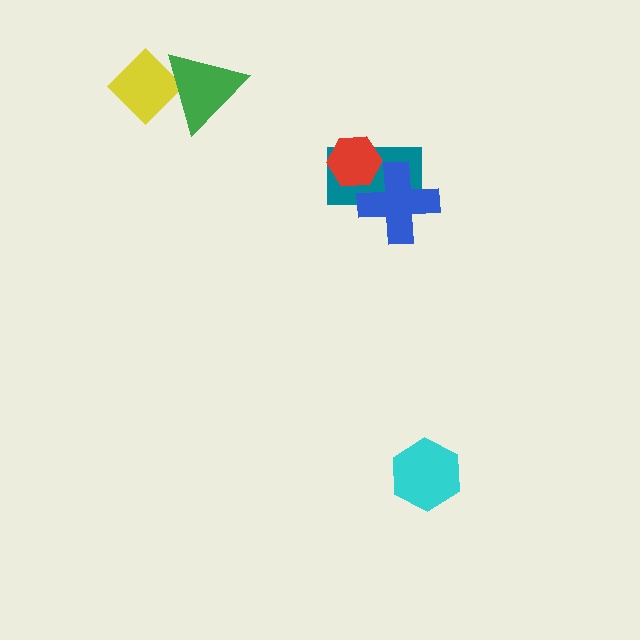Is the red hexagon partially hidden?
Yes, it is partially covered by another shape.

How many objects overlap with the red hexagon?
2 objects overlap with the red hexagon.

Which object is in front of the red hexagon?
The blue cross is in front of the red hexagon.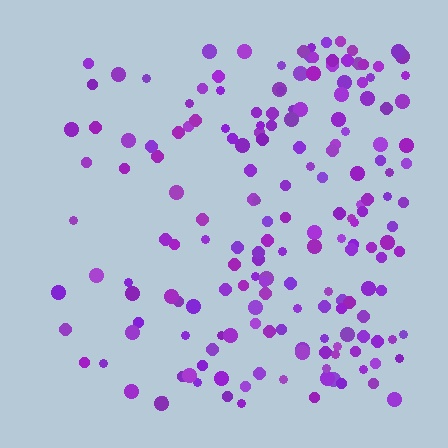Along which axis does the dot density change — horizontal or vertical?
Horizontal.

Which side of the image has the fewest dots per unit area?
The left.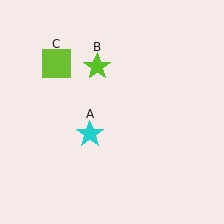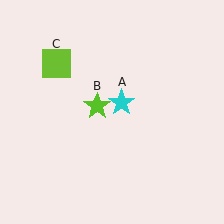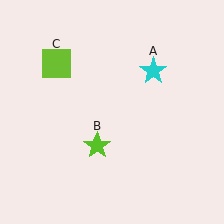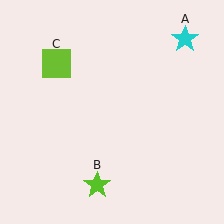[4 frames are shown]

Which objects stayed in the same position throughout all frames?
Lime square (object C) remained stationary.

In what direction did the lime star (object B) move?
The lime star (object B) moved down.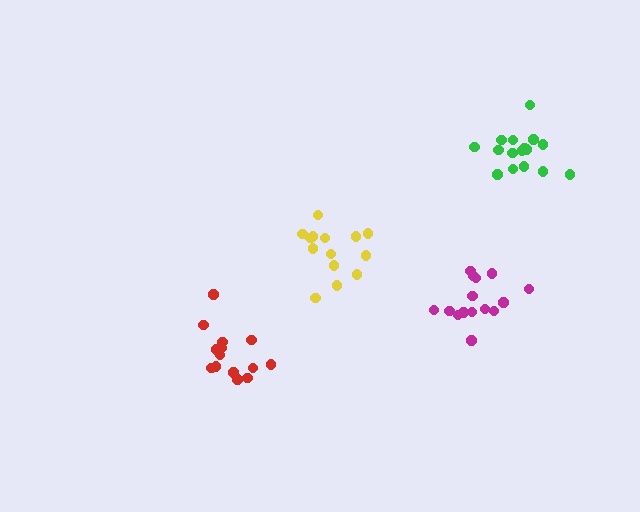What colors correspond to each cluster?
The clusters are colored: magenta, yellow, green, red.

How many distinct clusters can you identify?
There are 4 distinct clusters.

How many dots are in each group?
Group 1: 15 dots, Group 2: 14 dots, Group 3: 16 dots, Group 4: 14 dots (59 total).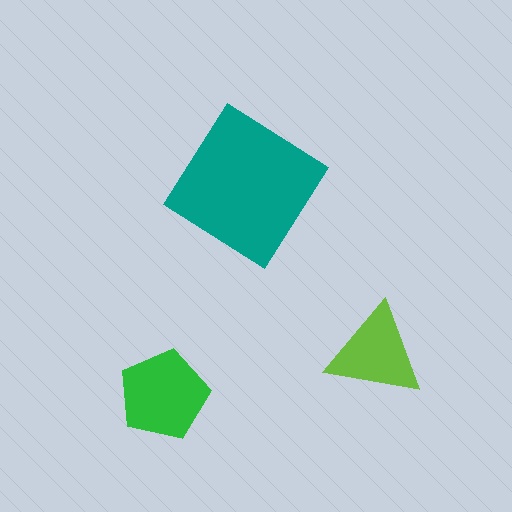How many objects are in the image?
There are 3 objects in the image.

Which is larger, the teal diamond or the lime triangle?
The teal diamond.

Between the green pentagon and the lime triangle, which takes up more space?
The green pentagon.